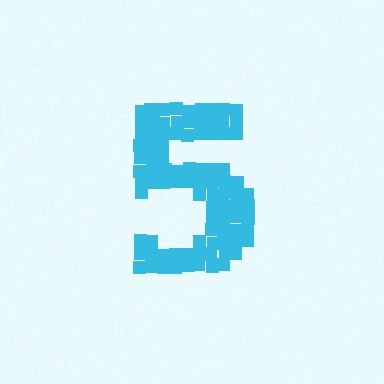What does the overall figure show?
The overall figure shows the digit 5.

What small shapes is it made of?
It is made of small squares.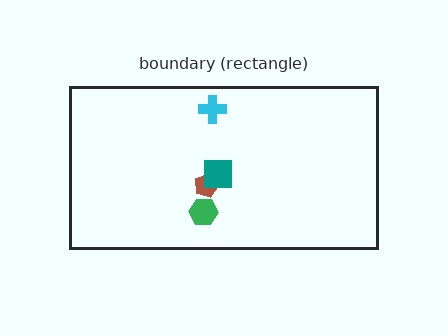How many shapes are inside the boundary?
4 inside, 0 outside.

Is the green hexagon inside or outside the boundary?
Inside.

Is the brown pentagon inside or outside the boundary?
Inside.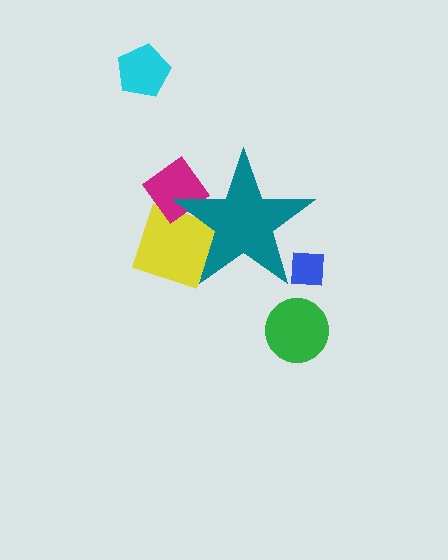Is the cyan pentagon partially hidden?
No, the cyan pentagon is fully visible.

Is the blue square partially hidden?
Yes, the blue square is partially hidden behind the teal star.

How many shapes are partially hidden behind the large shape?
3 shapes are partially hidden.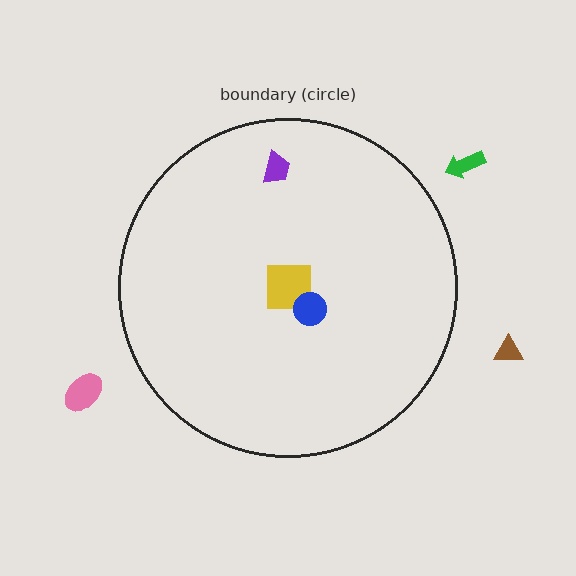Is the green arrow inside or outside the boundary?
Outside.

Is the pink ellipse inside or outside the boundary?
Outside.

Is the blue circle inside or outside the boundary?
Inside.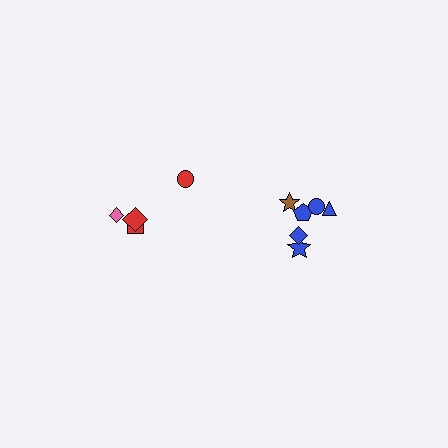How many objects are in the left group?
There are 4 objects.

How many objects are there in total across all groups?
There are 10 objects.